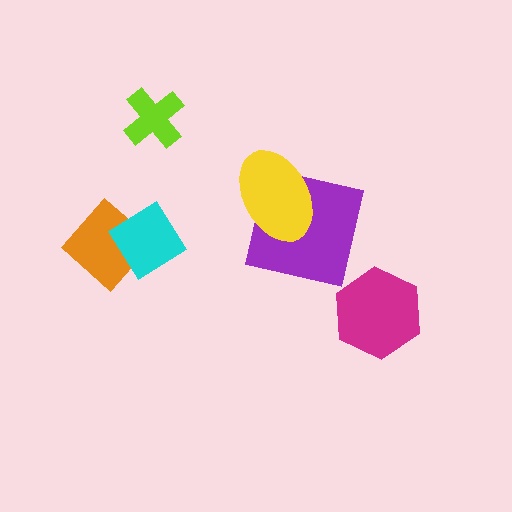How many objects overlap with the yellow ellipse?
1 object overlaps with the yellow ellipse.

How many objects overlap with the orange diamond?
1 object overlaps with the orange diamond.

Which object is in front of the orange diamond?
The cyan diamond is in front of the orange diamond.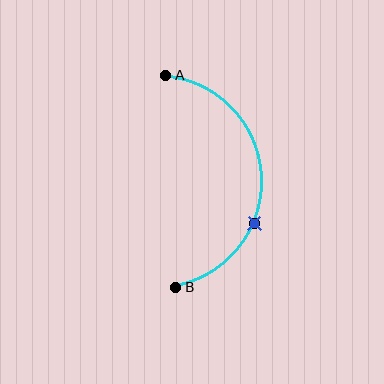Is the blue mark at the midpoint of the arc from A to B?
No. The blue mark lies on the arc but is closer to endpoint B. The arc midpoint would be at the point on the curve equidistant along the arc from both A and B.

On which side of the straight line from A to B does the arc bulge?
The arc bulges to the right of the straight line connecting A and B.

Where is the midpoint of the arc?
The arc midpoint is the point on the curve farthest from the straight line joining A and B. It sits to the right of that line.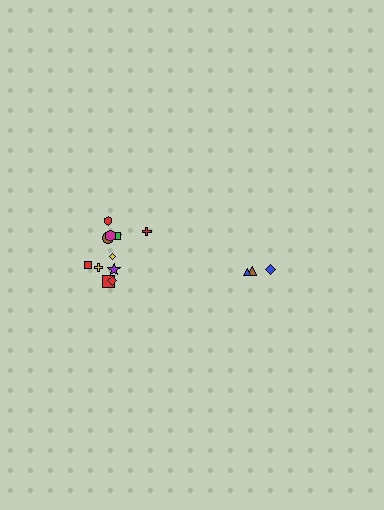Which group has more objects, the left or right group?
The left group.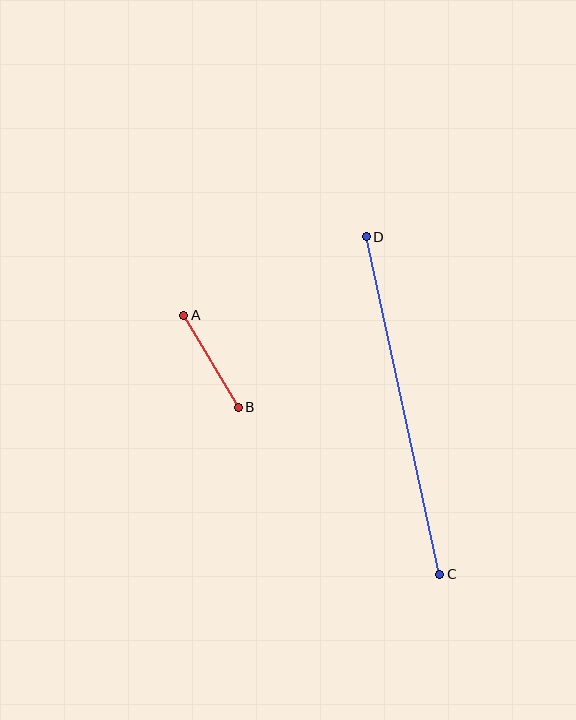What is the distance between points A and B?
The distance is approximately 107 pixels.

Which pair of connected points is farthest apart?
Points C and D are farthest apart.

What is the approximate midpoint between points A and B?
The midpoint is at approximately (211, 361) pixels.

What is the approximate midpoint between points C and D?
The midpoint is at approximately (403, 405) pixels.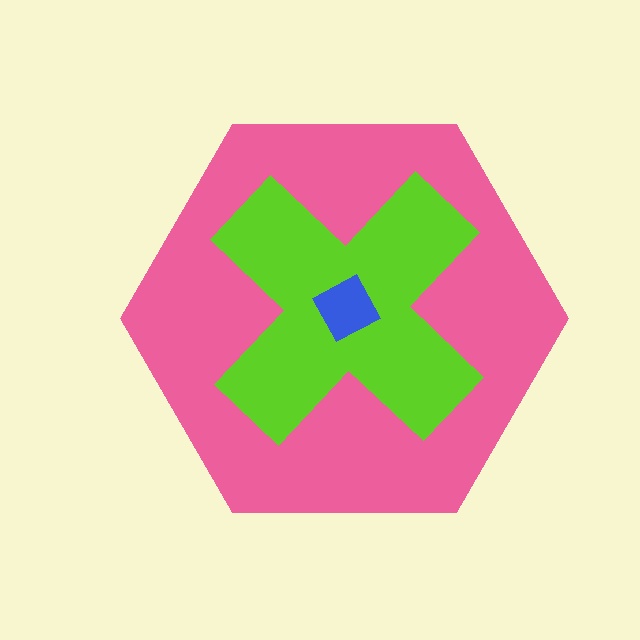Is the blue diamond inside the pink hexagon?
Yes.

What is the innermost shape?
The blue diamond.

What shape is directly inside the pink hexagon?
The lime cross.